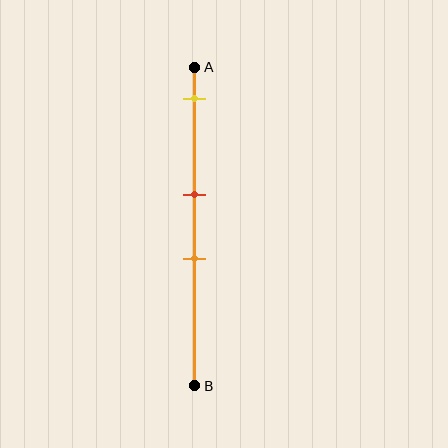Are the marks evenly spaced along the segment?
No, the marks are not evenly spaced.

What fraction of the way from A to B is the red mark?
The red mark is approximately 40% (0.4) of the way from A to B.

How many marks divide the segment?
There are 3 marks dividing the segment.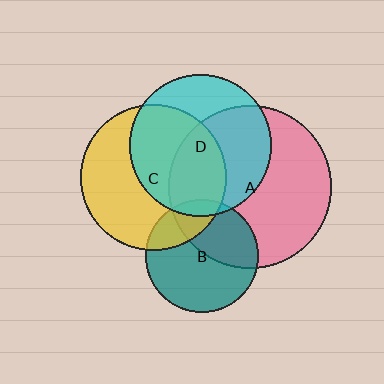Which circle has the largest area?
Circle A (pink).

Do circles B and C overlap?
Yes.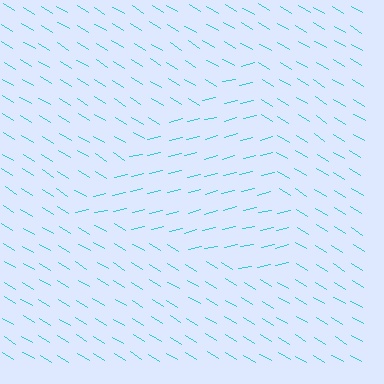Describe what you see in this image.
The image is filled with small cyan line segments. A triangle region in the image has lines oriented differently from the surrounding lines, creating a visible texture boundary.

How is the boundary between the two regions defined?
The boundary is defined purely by a change in line orientation (approximately 45 degrees difference). All lines are the same color and thickness.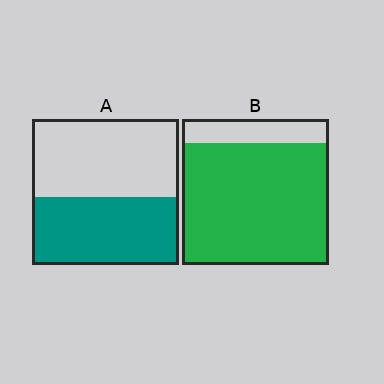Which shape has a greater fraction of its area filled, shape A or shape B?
Shape B.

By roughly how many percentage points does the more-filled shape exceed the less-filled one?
By roughly 35 percentage points (B over A).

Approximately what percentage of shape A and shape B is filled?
A is approximately 45% and B is approximately 85%.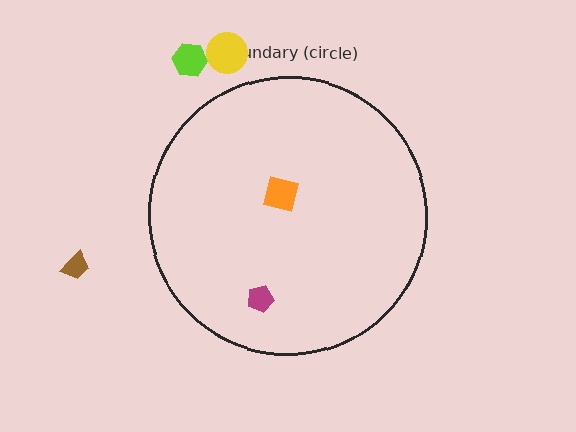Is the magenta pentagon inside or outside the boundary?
Inside.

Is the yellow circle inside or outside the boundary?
Outside.